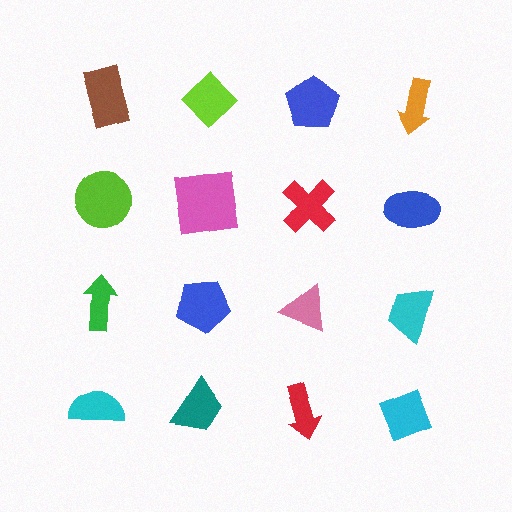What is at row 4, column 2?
A teal trapezoid.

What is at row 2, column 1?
A lime circle.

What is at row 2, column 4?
A blue ellipse.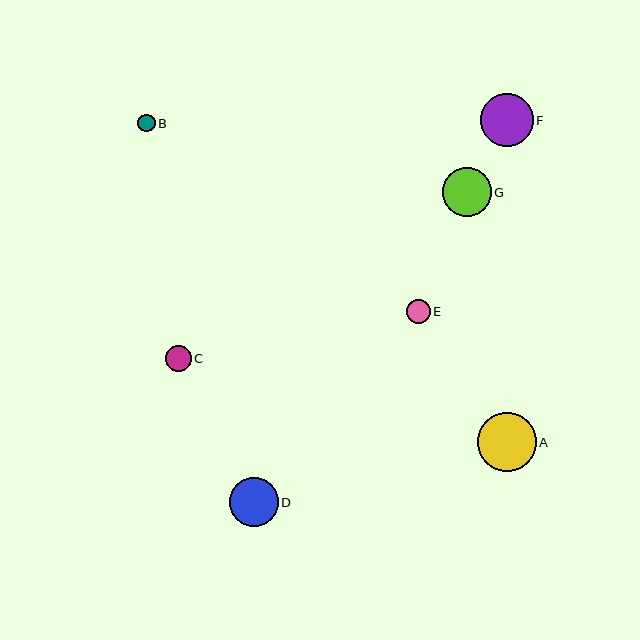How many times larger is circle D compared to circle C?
Circle D is approximately 1.9 times the size of circle C.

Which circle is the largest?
Circle A is the largest with a size of approximately 58 pixels.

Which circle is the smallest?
Circle B is the smallest with a size of approximately 17 pixels.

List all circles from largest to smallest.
From largest to smallest: A, F, D, G, C, E, B.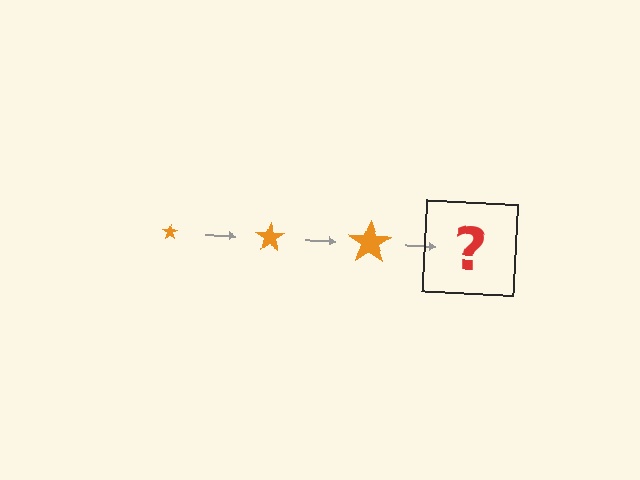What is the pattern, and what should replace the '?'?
The pattern is that the star gets progressively larger each step. The '?' should be an orange star, larger than the previous one.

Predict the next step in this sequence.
The next step is an orange star, larger than the previous one.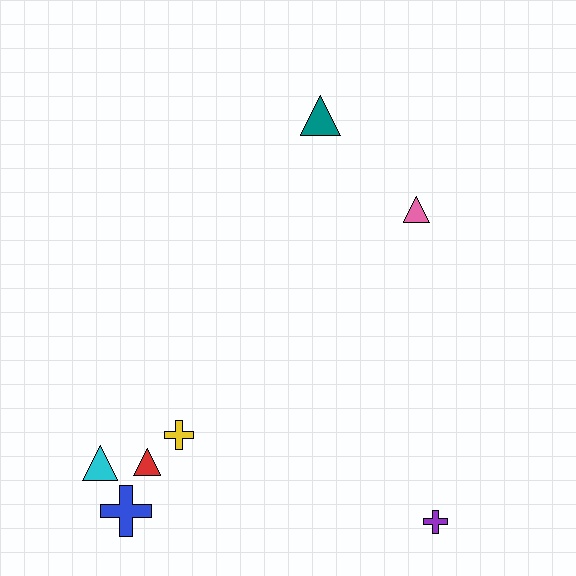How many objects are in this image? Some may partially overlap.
There are 7 objects.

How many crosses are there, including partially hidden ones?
There are 3 crosses.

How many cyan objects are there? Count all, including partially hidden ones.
There is 1 cyan object.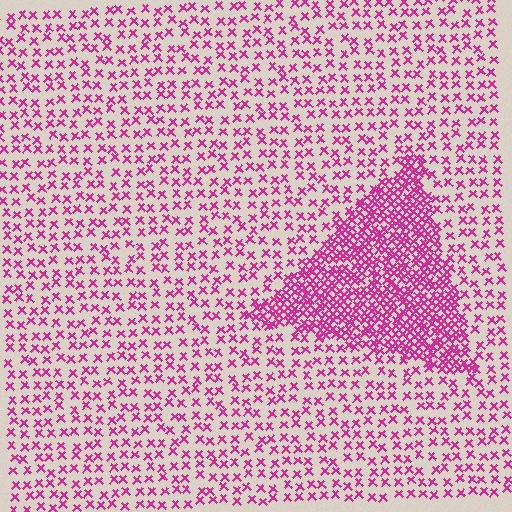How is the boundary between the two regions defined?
The boundary is defined by a change in element density (approximately 2.6x ratio). All elements are the same color, size, and shape.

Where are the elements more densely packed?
The elements are more densely packed inside the triangle boundary.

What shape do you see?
I see a triangle.